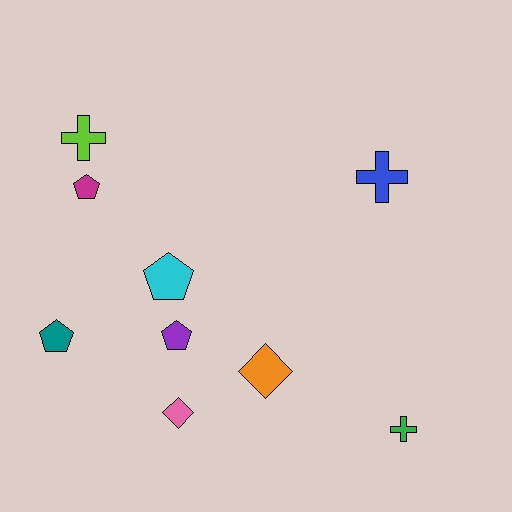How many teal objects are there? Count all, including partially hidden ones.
There is 1 teal object.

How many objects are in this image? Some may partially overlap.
There are 9 objects.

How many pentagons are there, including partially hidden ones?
There are 4 pentagons.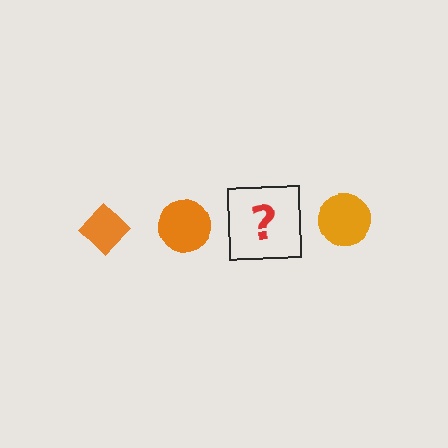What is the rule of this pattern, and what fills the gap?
The rule is that the pattern cycles through diamond, circle shapes in orange. The gap should be filled with an orange diamond.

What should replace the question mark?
The question mark should be replaced with an orange diamond.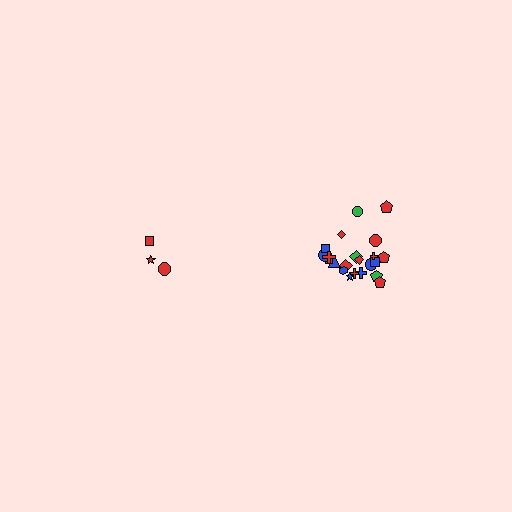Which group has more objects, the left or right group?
The right group.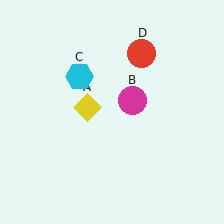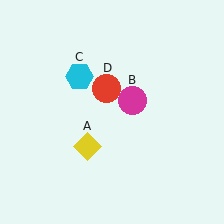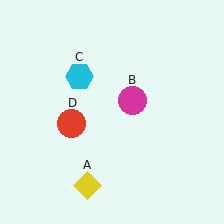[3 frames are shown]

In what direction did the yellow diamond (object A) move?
The yellow diamond (object A) moved down.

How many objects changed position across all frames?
2 objects changed position: yellow diamond (object A), red circle (object D).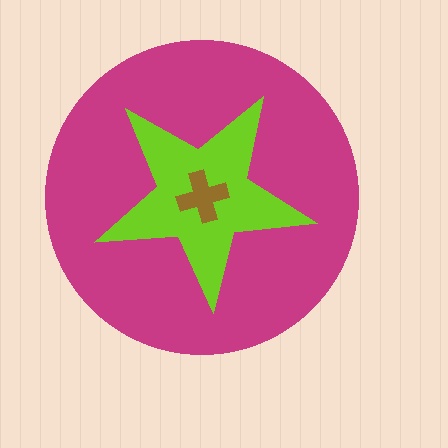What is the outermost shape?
The magenta circle.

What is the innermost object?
The brown cross.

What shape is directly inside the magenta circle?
The lime star.